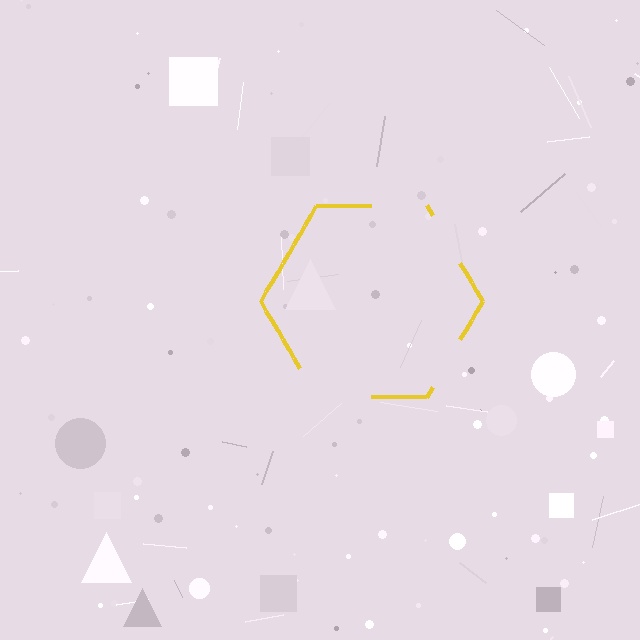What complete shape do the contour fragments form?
The contour fragments form a hexagon.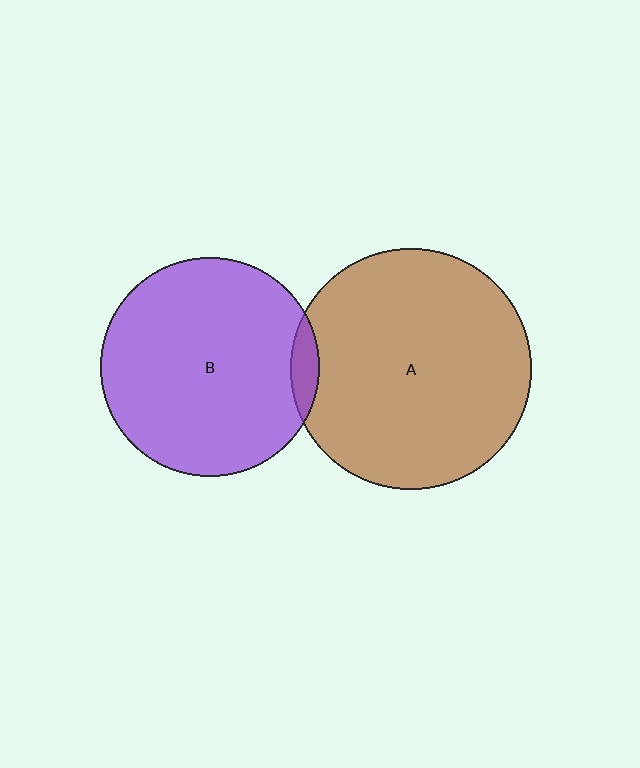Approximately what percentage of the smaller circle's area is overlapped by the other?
Approximately 5%.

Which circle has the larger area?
Circle A (brown).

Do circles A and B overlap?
Yes.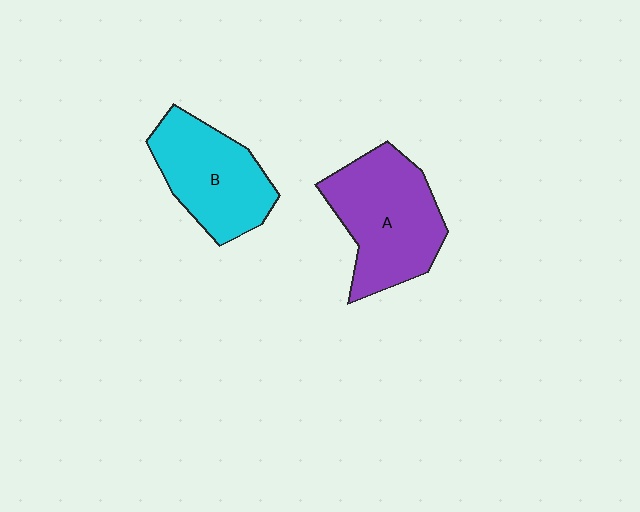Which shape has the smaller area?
Shape B (cyan).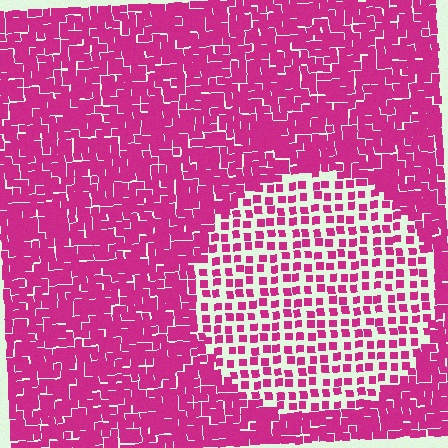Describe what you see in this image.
The image contains small magenta elements arranged at two different densities. A circle-shaped region is visible where the elements are less densely packed than the surrounding area.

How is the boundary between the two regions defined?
The boundary is defined by a change in element density (approximately 2.2x ratio). All elements are the same color, size, and shape.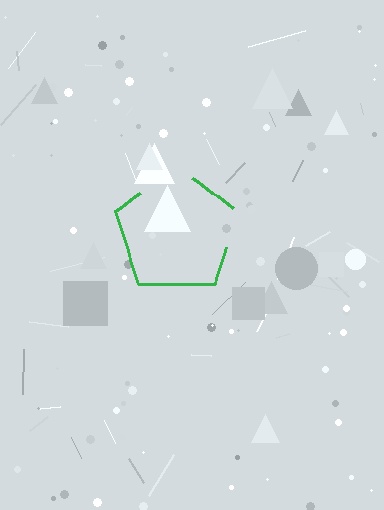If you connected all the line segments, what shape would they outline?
They would outline a pentagon.